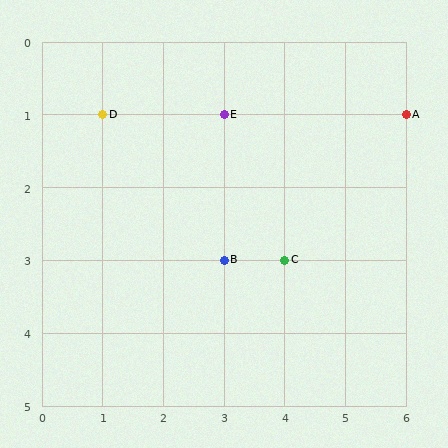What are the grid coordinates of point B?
Point B is at grid coordinates (3, 3).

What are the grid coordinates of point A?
Point A is at grid coordinates (6, 1).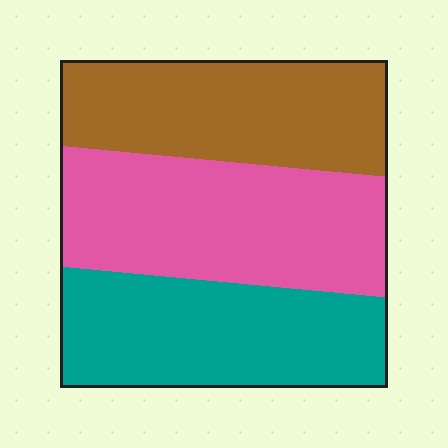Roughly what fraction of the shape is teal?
Teal covers around 30% of the shape.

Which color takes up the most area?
Pink, at roughly 35%.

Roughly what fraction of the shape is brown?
Brown covers roughly 30% of the shape.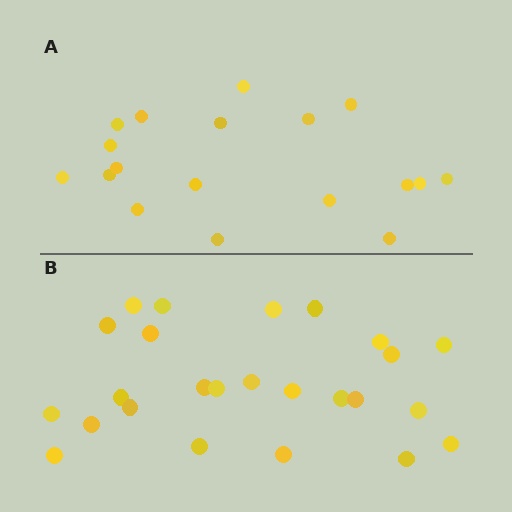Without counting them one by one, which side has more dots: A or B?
Region B (the bottom region) has more dots.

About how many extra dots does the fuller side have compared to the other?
Region B has roughly 8 or so more dots than region A.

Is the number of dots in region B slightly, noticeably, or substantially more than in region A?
Region B has noticeably more, but not dramatically so. The ratio is roughly 1.4 to 1.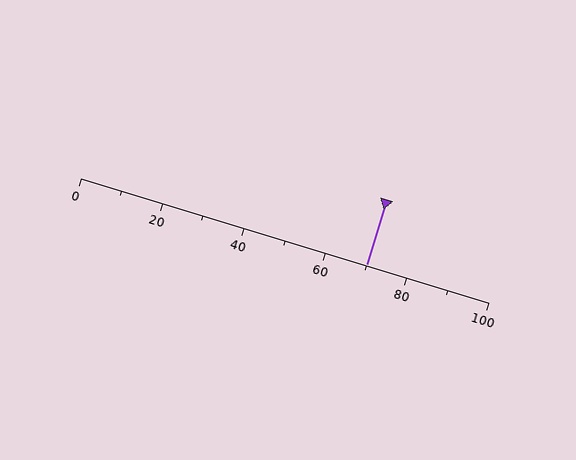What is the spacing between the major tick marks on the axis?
The major ticks are spaced 20 apart.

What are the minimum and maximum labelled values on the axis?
The axis runs from 0 to 100.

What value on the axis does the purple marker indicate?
The marker indicates approximately 70.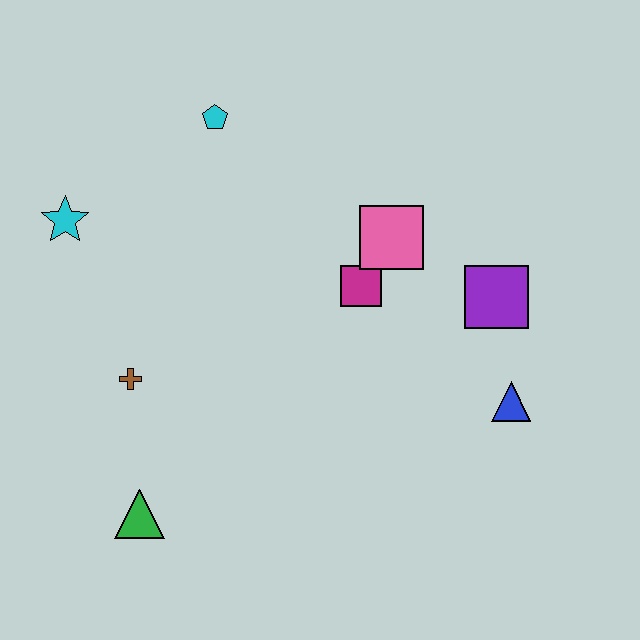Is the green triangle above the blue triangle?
No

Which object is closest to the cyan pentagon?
The cyan star is closest to the cyan pentagon.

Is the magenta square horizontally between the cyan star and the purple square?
Yes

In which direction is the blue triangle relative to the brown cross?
The blue triangle is to the right of the brown cross.